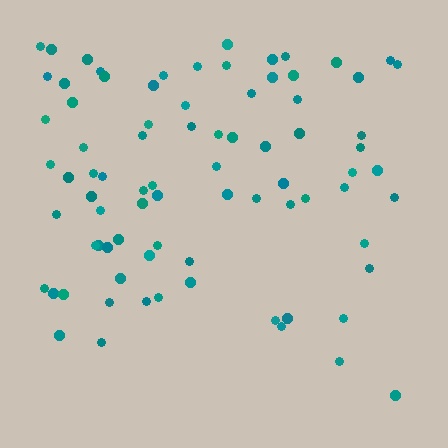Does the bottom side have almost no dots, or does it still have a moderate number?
Still a moderate number, just noticeably fewer than the top.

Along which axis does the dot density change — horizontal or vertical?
Vertical.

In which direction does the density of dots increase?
From bottom to top, with the top side densest.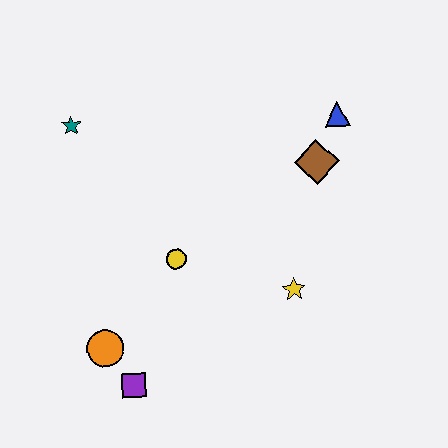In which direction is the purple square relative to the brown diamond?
The purple square is below the brown diamond.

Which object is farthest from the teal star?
The yellow star is farthest from the teal star.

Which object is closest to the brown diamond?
The blue triangle is closest to the brown diamond.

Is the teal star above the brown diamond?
Yes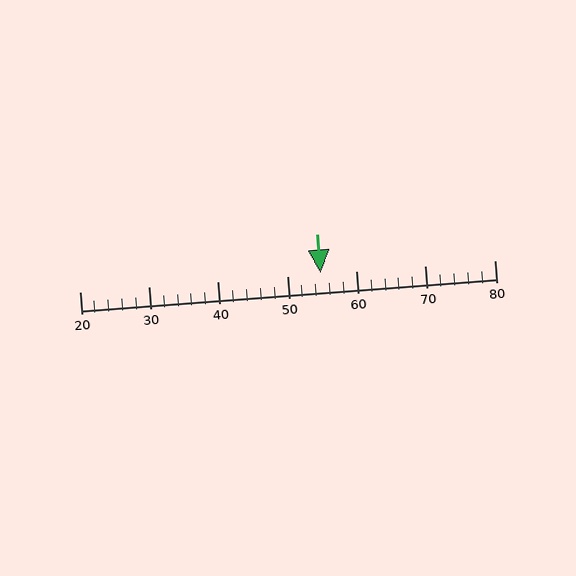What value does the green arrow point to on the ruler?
The green arrow points to approximately 55.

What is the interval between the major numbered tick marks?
The major tick marks are spaced 10 units apart.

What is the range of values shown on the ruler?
The ruler shows values from 20 to 80.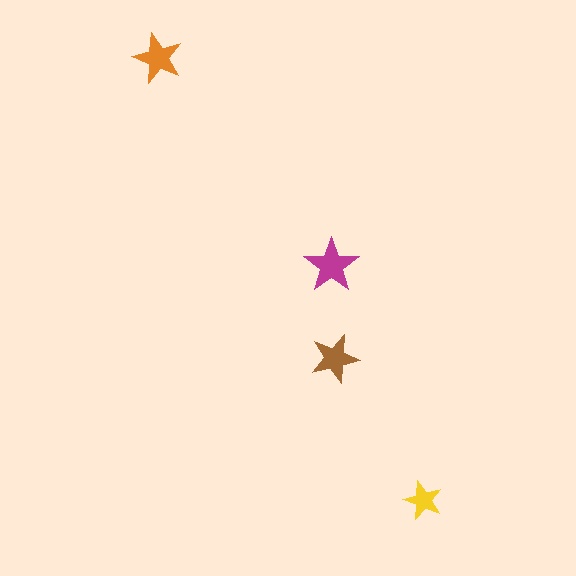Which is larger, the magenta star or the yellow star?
The magenta one.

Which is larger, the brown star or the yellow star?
The brown one.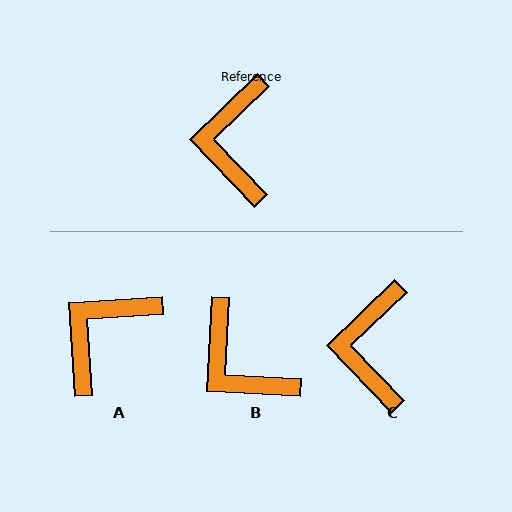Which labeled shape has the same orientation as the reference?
C.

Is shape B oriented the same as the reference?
No, it is off by about 43 degrees.